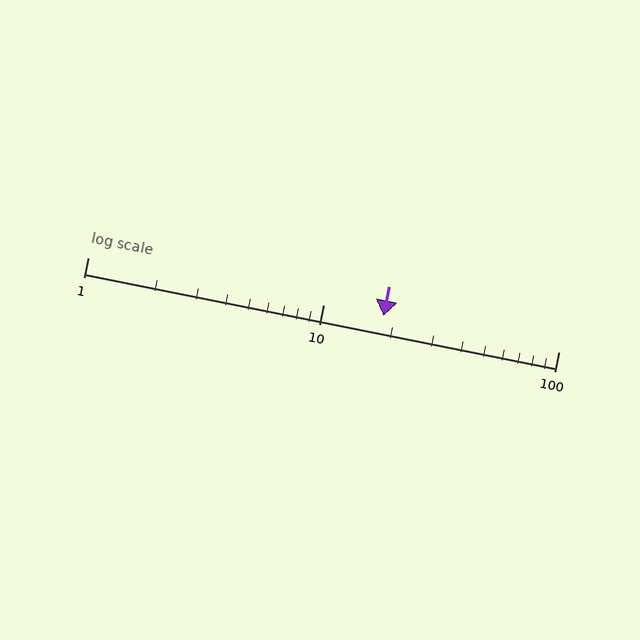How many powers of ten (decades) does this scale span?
The scale spans 2 decades, from 1 to 100.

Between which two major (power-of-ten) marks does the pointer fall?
The pointer is between 10 and 100.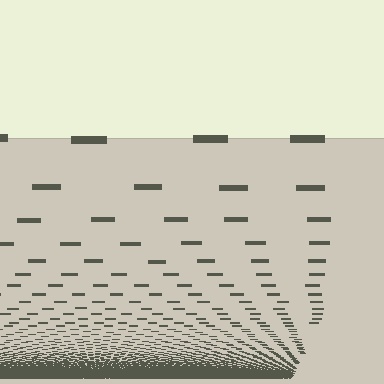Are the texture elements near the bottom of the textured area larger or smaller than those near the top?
Smaller. The gradient is inverted — elements near the bottom are smaller and denser.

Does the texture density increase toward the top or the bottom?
Density increases toward the bottom.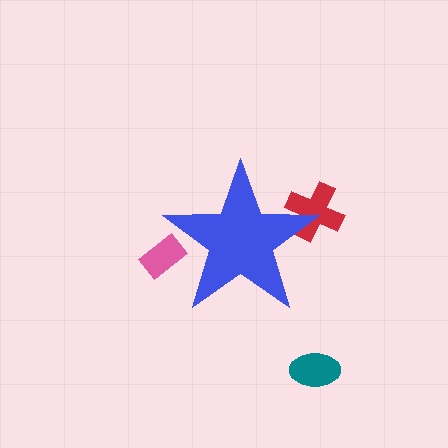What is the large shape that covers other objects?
A blue star.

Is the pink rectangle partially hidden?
Yes, the pink rectangle is partially hidden behind the blue star.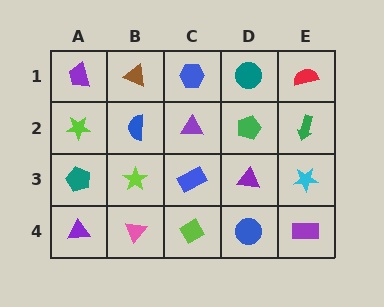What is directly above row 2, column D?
A teal circle.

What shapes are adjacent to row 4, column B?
A lime star (row 3, column B), a purple triangle (row 4, column A), a lime diamond (row 4, column C).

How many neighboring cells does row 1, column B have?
3.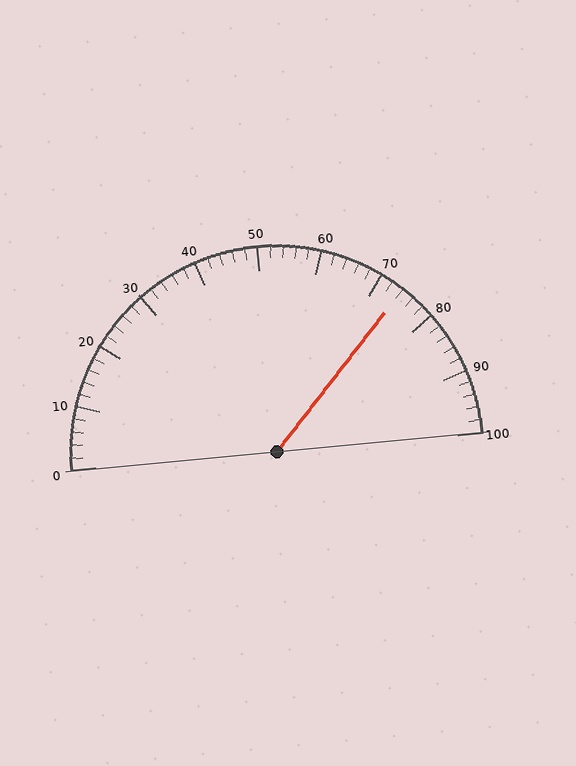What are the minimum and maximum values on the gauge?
The gauge ranges from 0 to 100.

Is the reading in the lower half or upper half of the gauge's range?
The reading is in the upper half of the range (0 to 100).